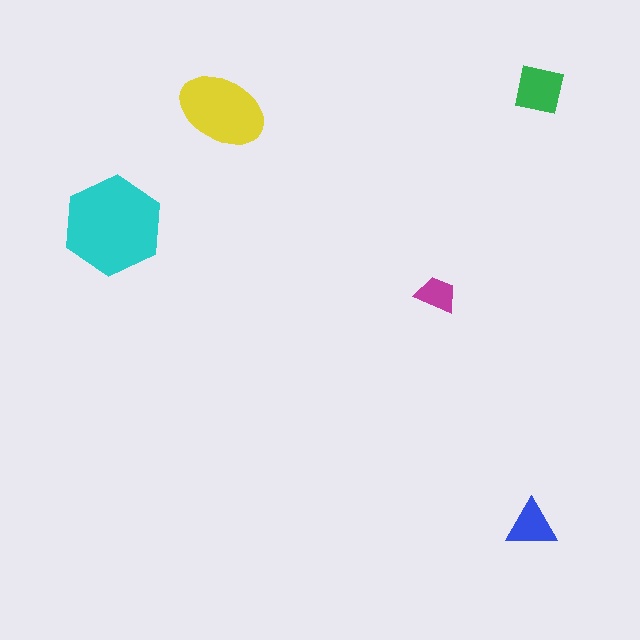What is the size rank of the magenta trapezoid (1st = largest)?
5th.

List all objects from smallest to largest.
The magenta trapezoid, the blue triangle, the green square, the yellow ellipse, the cyan hexagon.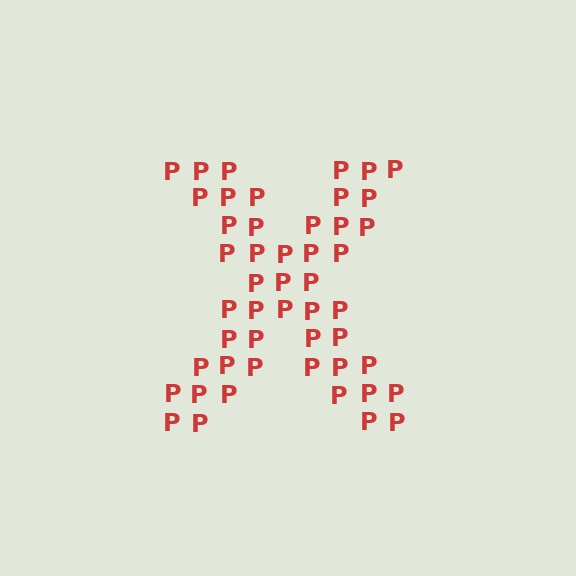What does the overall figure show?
The overall figure shows the letter X.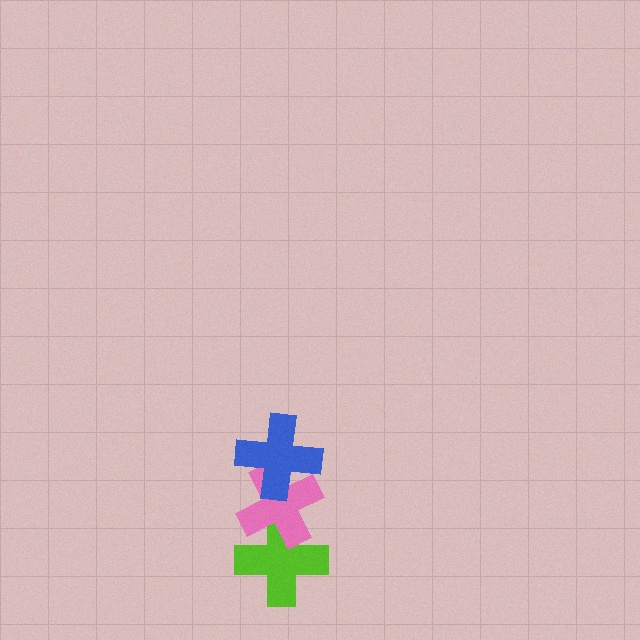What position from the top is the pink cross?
The pink cross is 2nd from the top.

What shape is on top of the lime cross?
The pink cross is on top of the lime cross.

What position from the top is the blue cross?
The blue cross is 1st from the top.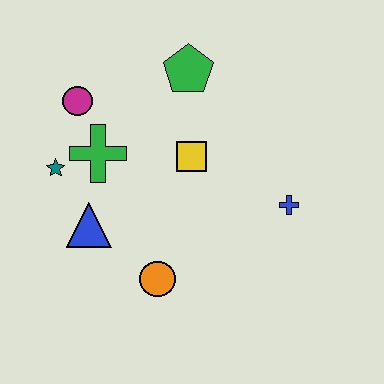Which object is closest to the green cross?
The teal star is closest to the green cross.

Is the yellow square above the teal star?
Yes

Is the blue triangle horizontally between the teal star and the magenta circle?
No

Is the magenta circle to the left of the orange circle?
Yes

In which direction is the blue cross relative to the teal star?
The blue cross is to the right of the teal star.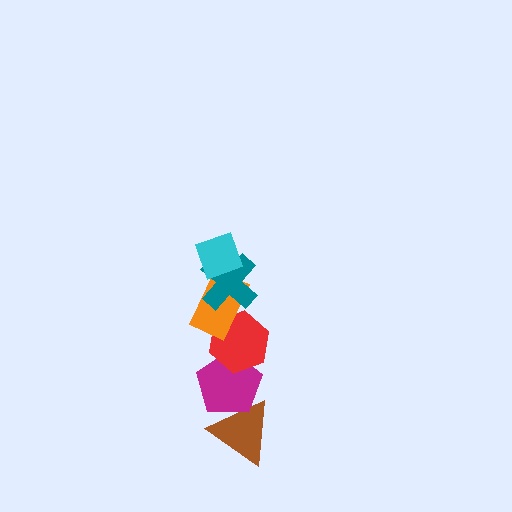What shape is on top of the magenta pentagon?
The red hexagon is on top of the magenta pentagon.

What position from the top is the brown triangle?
The brown triangle is 6th from the top.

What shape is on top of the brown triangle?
The magenta pentagon is on top of the brown triangle.